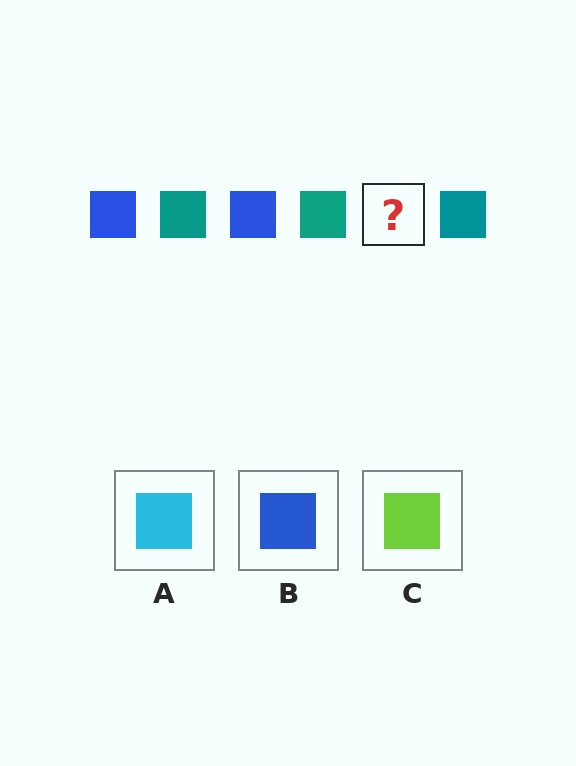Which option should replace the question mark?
Option B.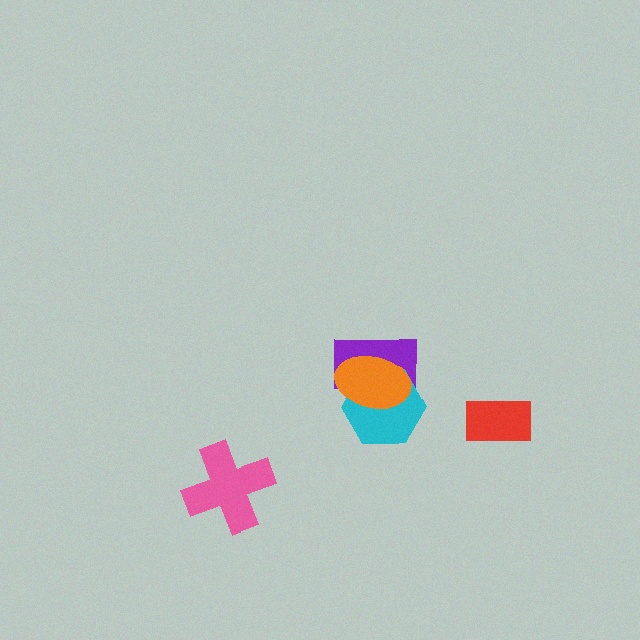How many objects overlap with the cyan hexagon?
2 objects overlap with the cyan hexagon.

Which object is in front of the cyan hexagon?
The orange ellipse is in front of the cyan hexagon.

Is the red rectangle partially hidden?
No, no other shape covers it.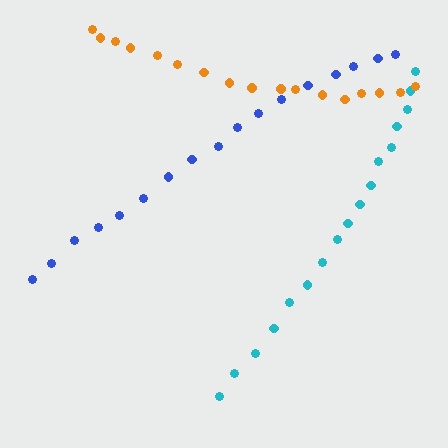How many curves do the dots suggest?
There are 3 distinct paths.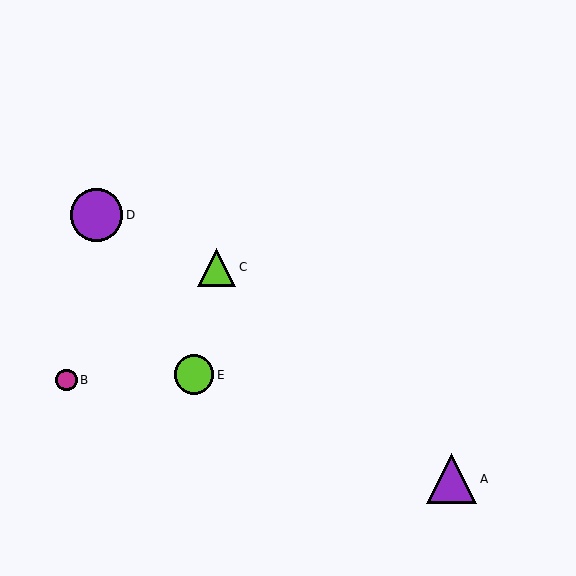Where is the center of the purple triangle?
The center of the purple triangle is at (451, 479).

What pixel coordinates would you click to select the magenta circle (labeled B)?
Click at (66, 380) to select the magenta circle B.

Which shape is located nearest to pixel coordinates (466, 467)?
The purple triangle (labeled A) at (451, 479) is nearest to that location.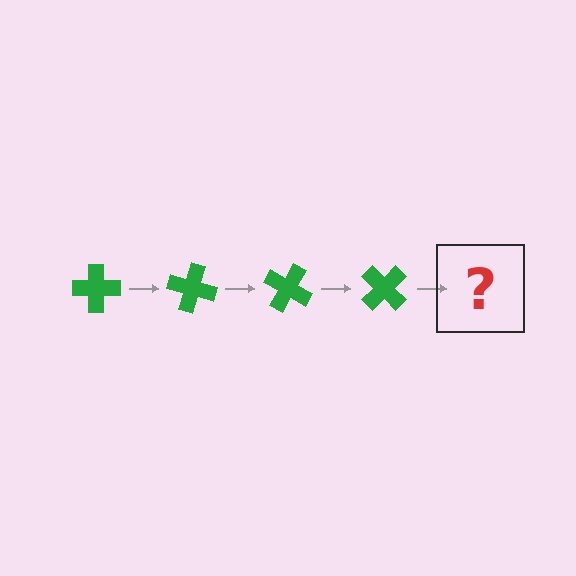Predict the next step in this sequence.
The next step is a green cross rotated 60 degrees.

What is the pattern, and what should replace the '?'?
The pattern is that the cross rotates 15 degrees each step. The '?' should be a green cross rotated 60 degrees.